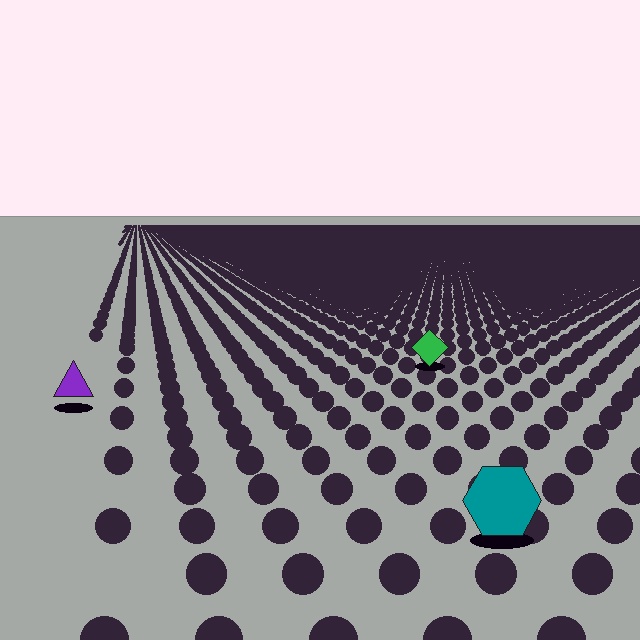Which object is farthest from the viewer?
The green diamond is farthest from the viewer. It appears smaller and the ground texture around it is denser.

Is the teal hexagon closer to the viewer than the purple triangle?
Yes. The teal hexagon is closer — you can tell from the texture gradient: the ground texture is coarser near it.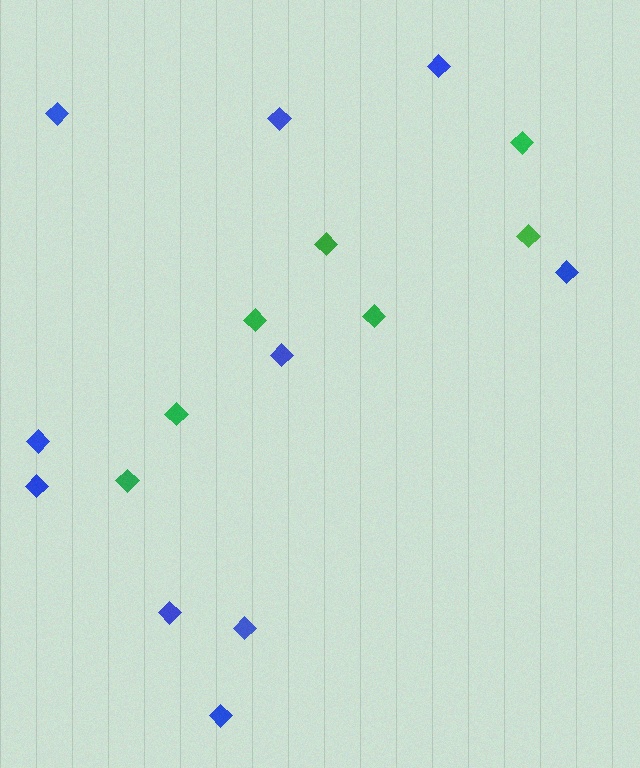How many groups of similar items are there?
There are 2 groups: one group of blue diamonds (10) and one group of green diamonds (7).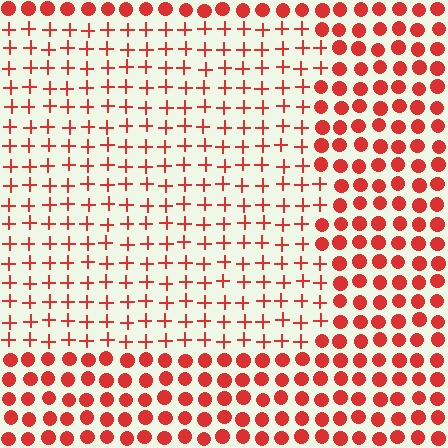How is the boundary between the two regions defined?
The boundary is defined by a change in element shape: plus signs inside vs. circles outside. All elements share the same color and spacing.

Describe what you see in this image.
The image is filled with small red elements arranged in a uniform grid. A rectangle-shaped region contains plus signs, while the surrounding area contains circles. The boundary is defined purely by the change in element shape.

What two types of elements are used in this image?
The image uses plus signs inside the rectangle region and circles outside it.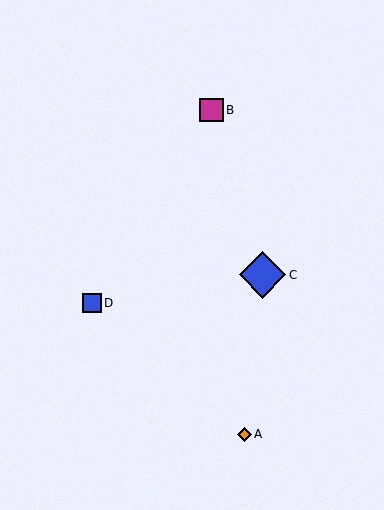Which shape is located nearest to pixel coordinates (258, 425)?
The orange diamond (labeled A) at (245, 434) is nearest to that location.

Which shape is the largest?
The blue diamond (labeled C) is the largest.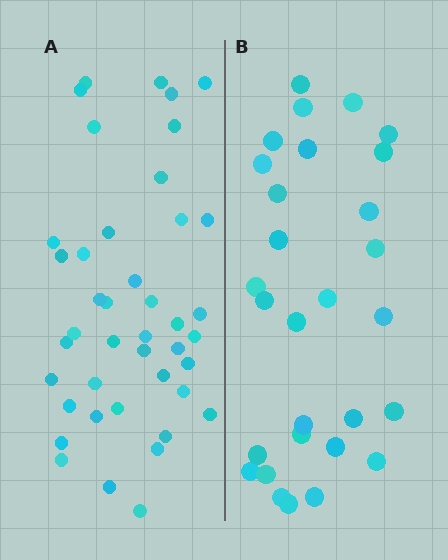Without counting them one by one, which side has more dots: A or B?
Region A (the left region) has more dots.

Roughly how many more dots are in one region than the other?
Region A has approximately 15 more dots than region B.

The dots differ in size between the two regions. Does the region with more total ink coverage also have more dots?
No. Region B has more total ink coverage because its dots are larger, but region A actually contains more individual dots. Total area can be misleading — the number of items is what matters here.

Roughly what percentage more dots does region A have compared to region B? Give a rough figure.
About 45% more.